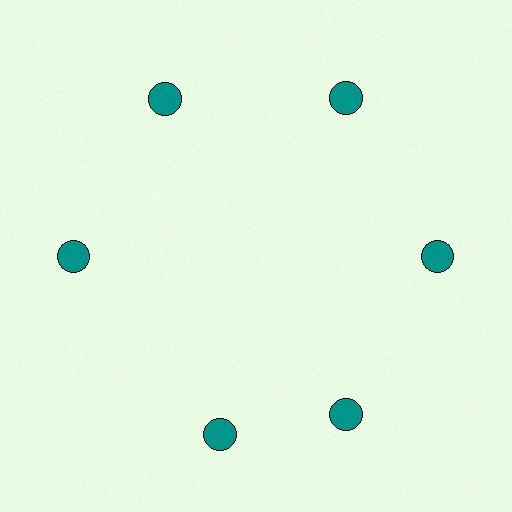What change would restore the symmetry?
The symmetry would be restored by rotating it back into even spacing with its neighbors so that all 6 circles sit at equal angles and equal distance from the center.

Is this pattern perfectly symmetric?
No. The 6 teal circles are arranged in a ring, but one element near the 7 o'clock position is rotated out of alignment along the ring, breaking the 6-fold rotational symmetry.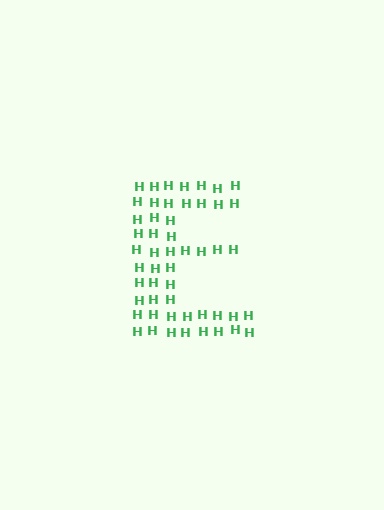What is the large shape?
The large shape is the letter E.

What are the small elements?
The small elements are letter H's.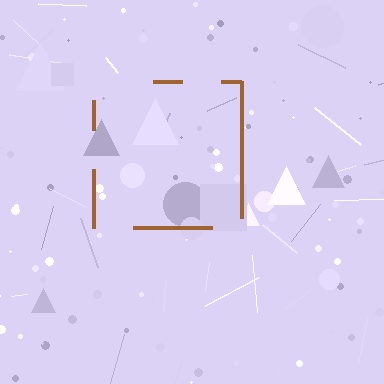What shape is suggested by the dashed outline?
The dashed outline suggests a square.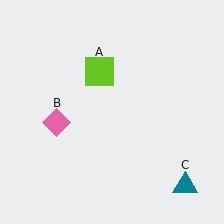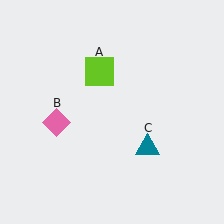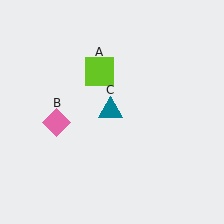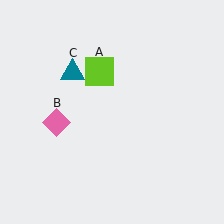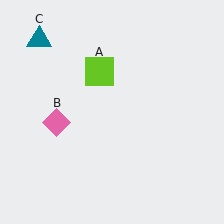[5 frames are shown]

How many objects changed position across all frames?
1 object changed position: teal triangle (object C).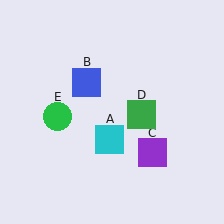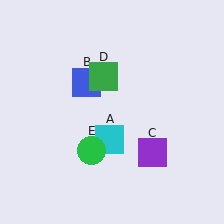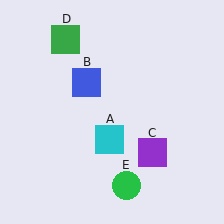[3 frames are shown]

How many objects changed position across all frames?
2 objects changed position: green square (object D), green circle (object E).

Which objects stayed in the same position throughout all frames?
Cyan square (object A) and blue square (object B) and purple square (object C) remained stationary.